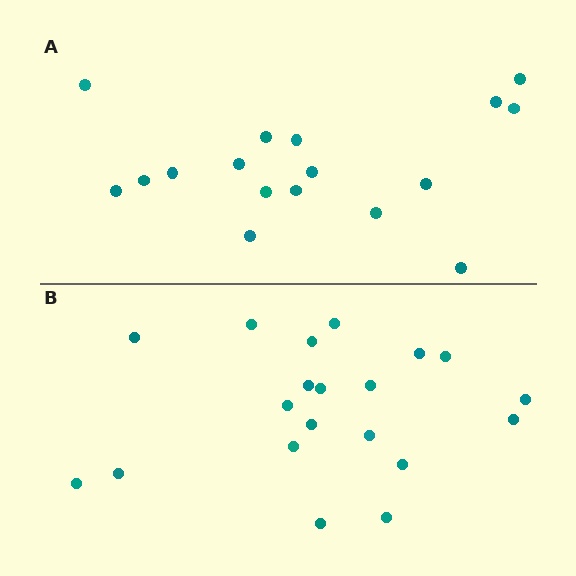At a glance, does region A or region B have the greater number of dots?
Region B (the bottom region) has more dots.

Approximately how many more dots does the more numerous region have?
Region B has just a few more — roughly 2 or 3 more dots than region A.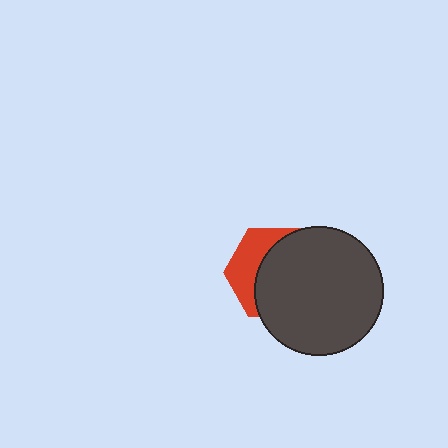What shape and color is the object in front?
The object in front is a dark gray circle.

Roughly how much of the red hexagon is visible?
A small part of it is visible (roughly 36%).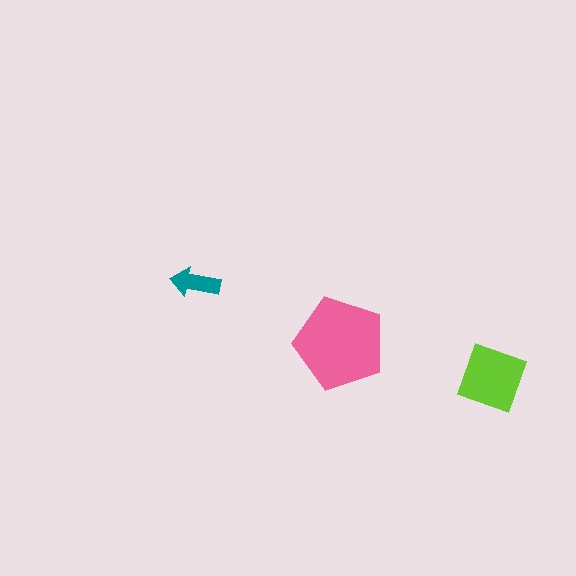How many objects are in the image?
There are 3 objects in the image.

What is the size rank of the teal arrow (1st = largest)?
3rd.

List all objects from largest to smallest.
The pink pentagon, the lime diamond, the teal arrow.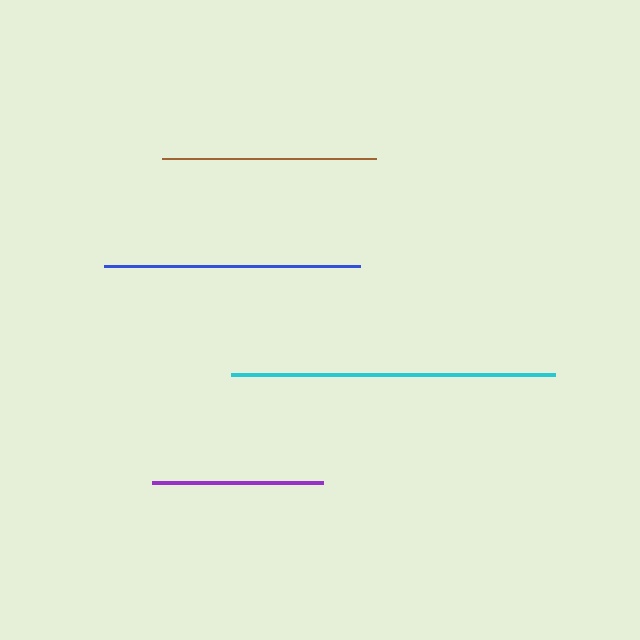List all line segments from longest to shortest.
From longest to shortest: cyan, blue, brown, purple.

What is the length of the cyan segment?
The cyan segment is approximately 324 pixels long.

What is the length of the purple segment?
The purple segment is approximately 171 pixels long.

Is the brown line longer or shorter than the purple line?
The brown line is longer than the purple line.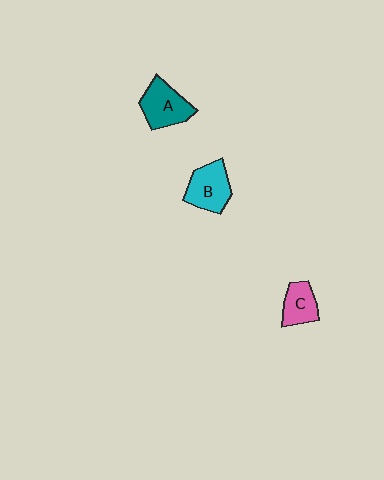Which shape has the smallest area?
Shape C (pink).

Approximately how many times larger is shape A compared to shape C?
Approximately 1.4 times.